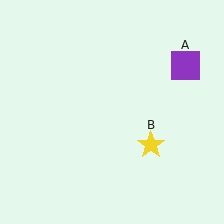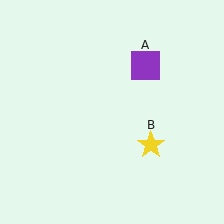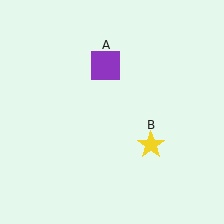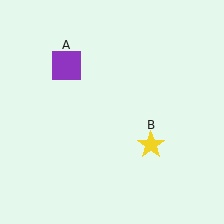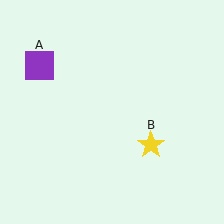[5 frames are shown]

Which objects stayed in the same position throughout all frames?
Yellow star (object B) remained stationary.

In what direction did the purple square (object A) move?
The purple square (object A) moved left.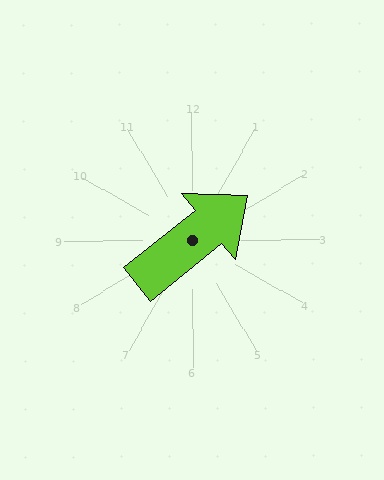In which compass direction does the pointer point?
Northeast.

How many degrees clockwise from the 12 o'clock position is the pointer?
Approximately 51 degrees.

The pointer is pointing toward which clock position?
Roughly 2 o'clock.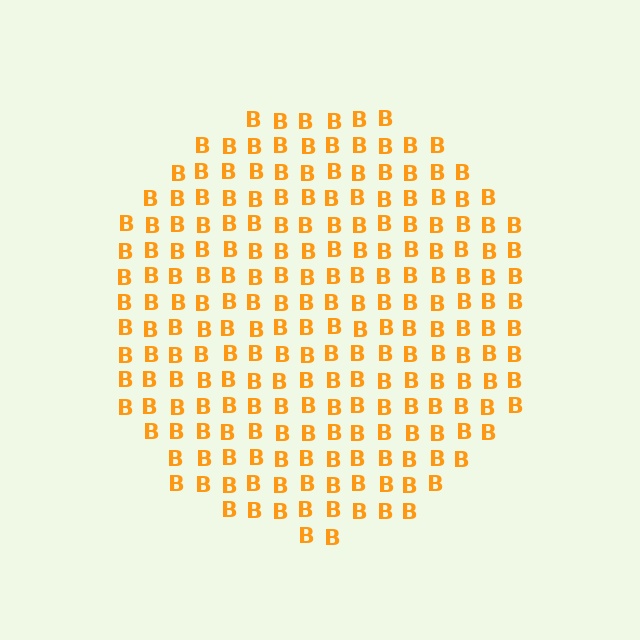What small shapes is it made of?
It is made of small letter B's.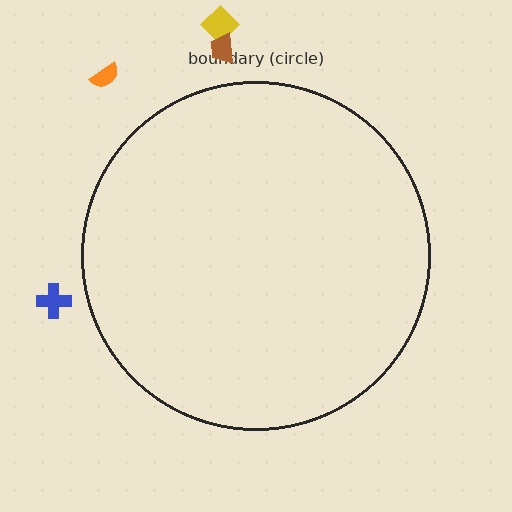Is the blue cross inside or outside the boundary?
Outside.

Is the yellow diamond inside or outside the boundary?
Outside.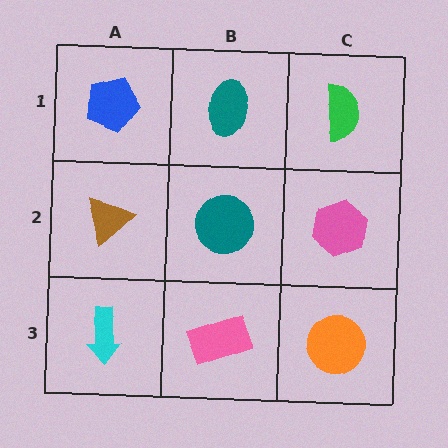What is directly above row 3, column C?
A pink hexagon.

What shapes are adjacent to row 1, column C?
A pink hexagon (row 2, column C), a teal ellipse (row 1, column B).